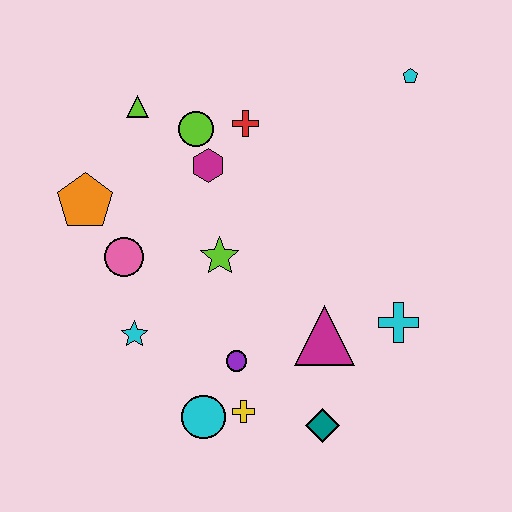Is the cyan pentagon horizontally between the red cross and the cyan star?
No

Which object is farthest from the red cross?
The teal diamond is farthest from the red cross.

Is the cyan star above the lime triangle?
No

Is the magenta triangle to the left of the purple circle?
No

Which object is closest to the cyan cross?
The magenta triangle is closest to the cyan cross.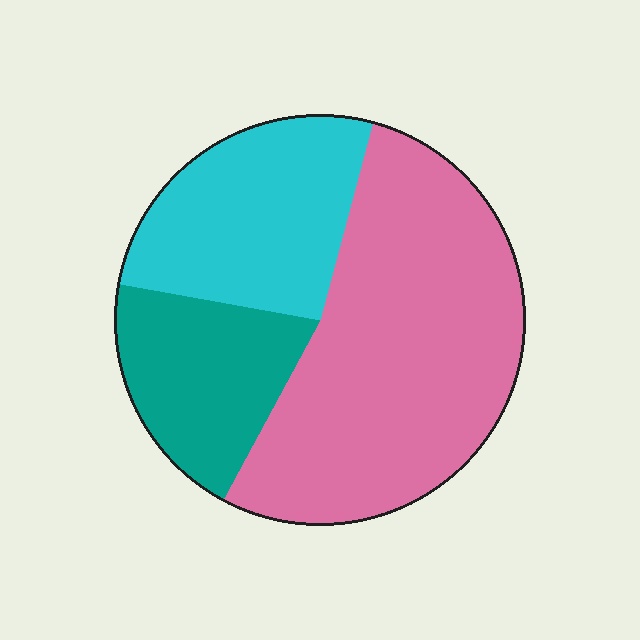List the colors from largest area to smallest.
From largest to smallest: pink, cyan, teal.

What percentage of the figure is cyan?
Cyan covers about 25% of the figure.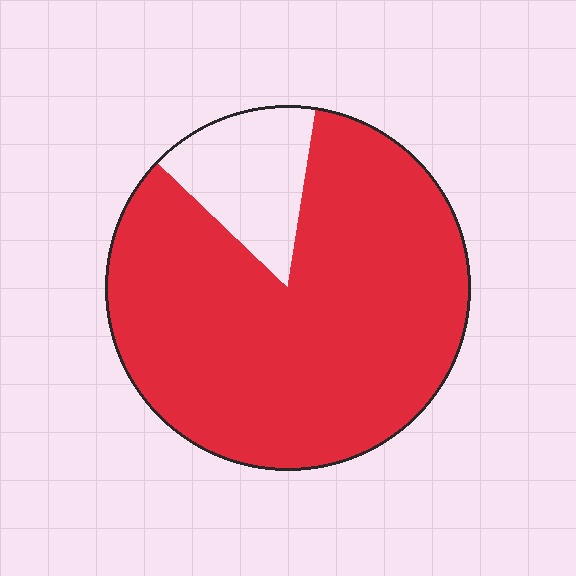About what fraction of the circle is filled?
About five sixths (5/6).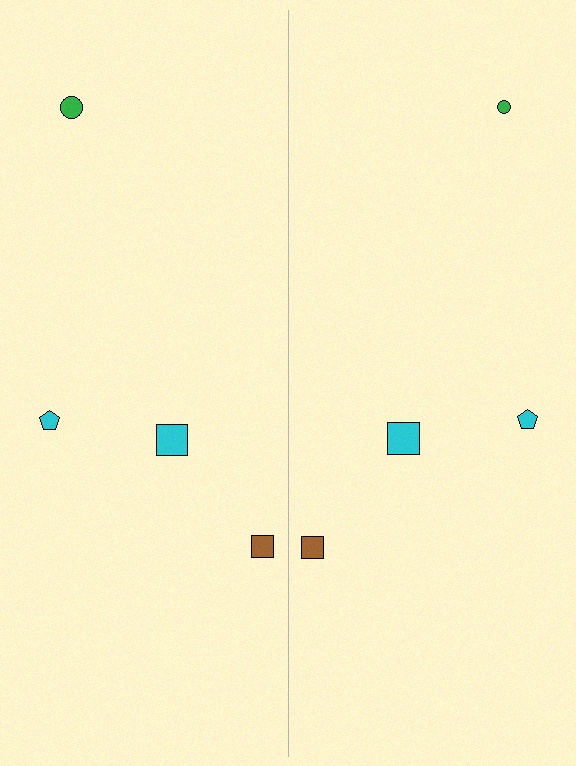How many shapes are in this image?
There are 8 shapes in this image.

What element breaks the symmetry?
The green circle on the right side has a different size than its mirror counterpart.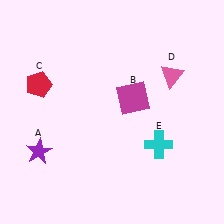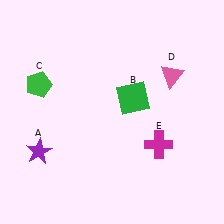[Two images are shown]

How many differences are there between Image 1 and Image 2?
There are 3 differences between the two images.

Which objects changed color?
B changed from magenta to green. C changed from red to green. E changed from cyan to magenta.